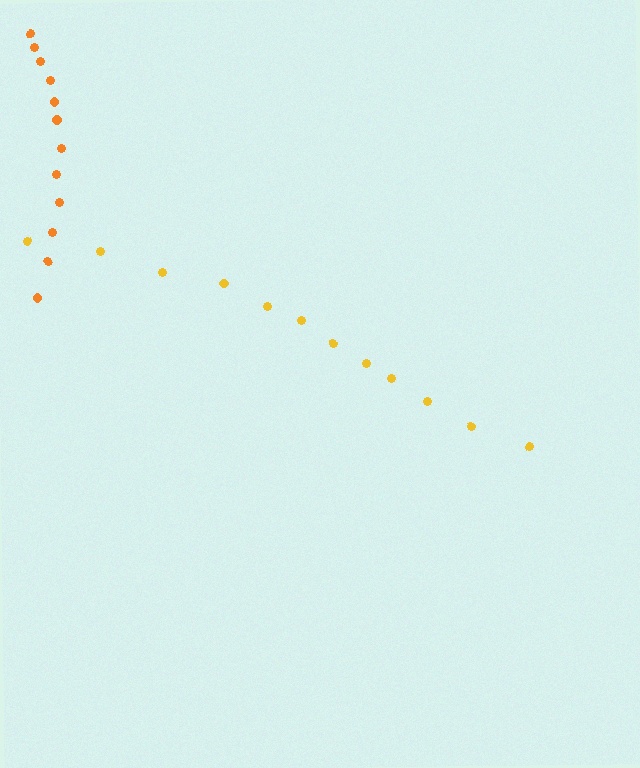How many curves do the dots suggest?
There are 2 distinct paths.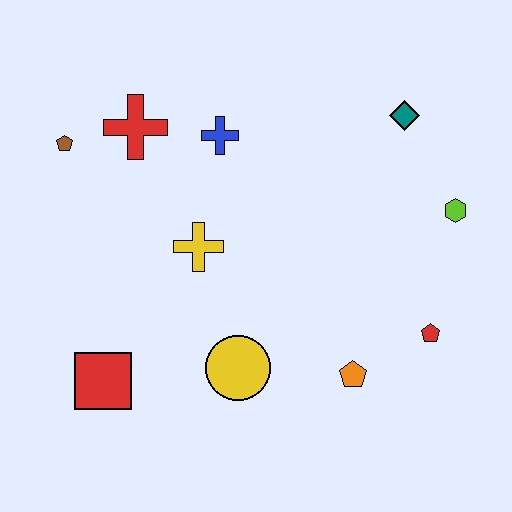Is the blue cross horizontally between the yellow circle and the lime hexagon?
No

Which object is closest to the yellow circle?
The orange pentagon is closest to the yellow circle.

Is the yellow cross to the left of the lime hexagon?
Yes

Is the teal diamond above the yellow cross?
Yes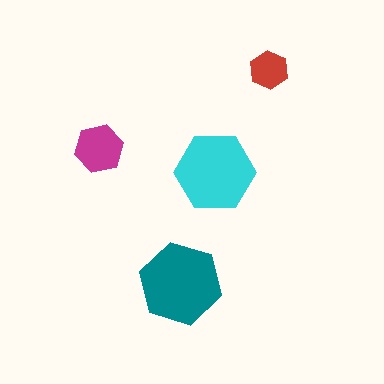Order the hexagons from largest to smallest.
the teal one, the cyan one, the magenta one, the red one.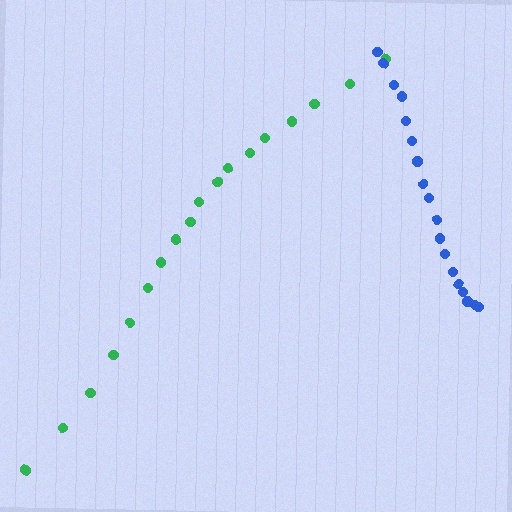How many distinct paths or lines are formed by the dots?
There are 2 distinct paths.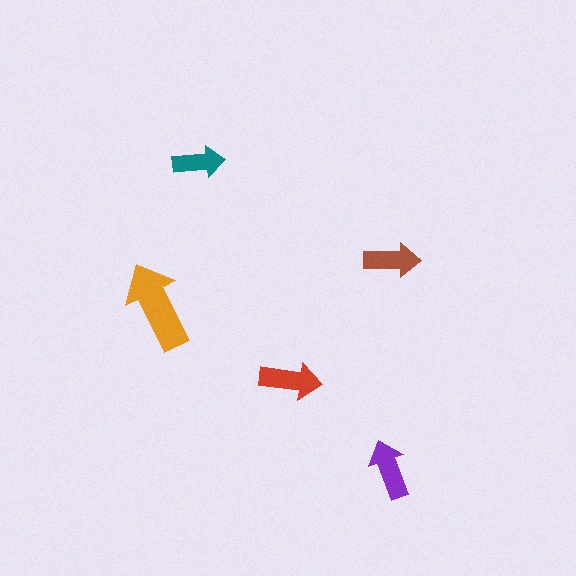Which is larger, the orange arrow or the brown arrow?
The orange one.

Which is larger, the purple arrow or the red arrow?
The red one.